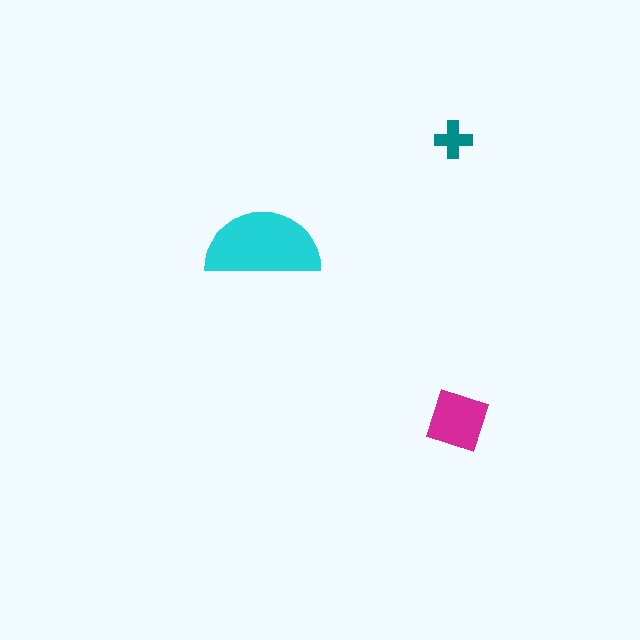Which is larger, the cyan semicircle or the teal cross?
The cyan semicircle.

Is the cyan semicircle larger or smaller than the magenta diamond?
Larger.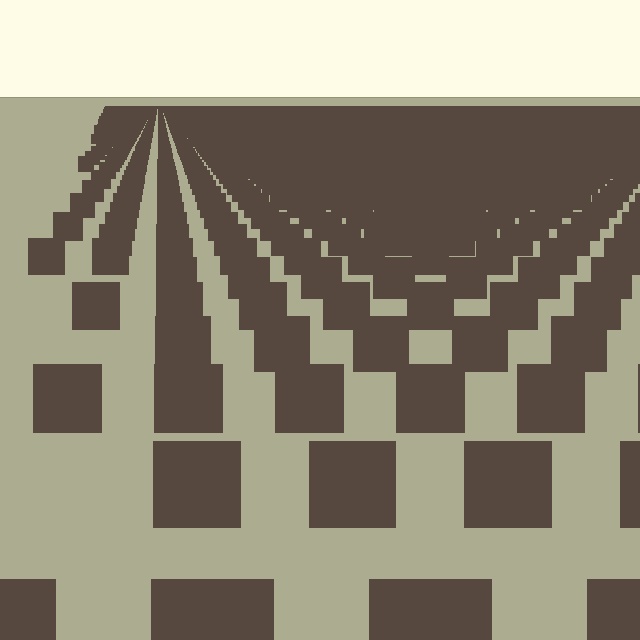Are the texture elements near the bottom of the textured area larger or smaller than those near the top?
Larger. Near the bottom, elements are closer to the viewer and appear at a bigger on-screen size.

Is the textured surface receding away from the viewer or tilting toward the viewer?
The surface is receding away from the viewer. Texture elements get smaller and denser toward the top.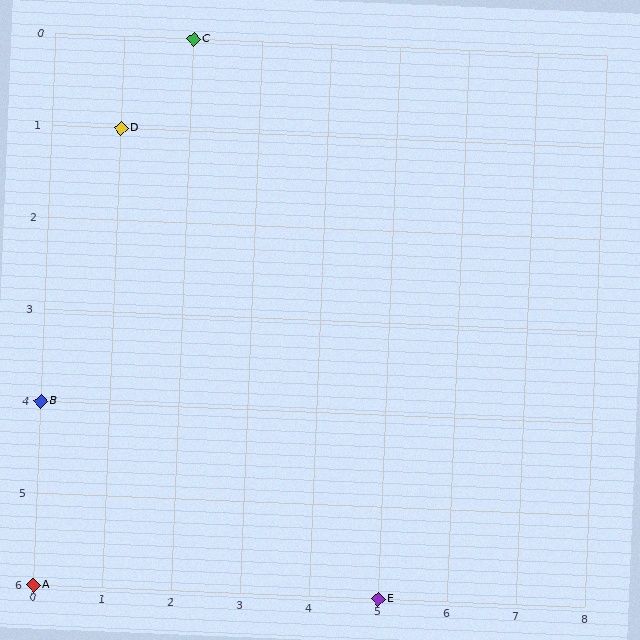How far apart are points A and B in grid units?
Points A and B are 2 rows apart.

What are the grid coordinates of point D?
Point D is at grid coordinates (1, 1).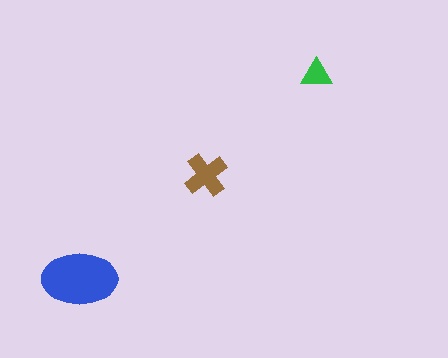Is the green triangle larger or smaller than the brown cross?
Smaller.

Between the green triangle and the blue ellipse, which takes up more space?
The blue ellipse.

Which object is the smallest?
The green triangle.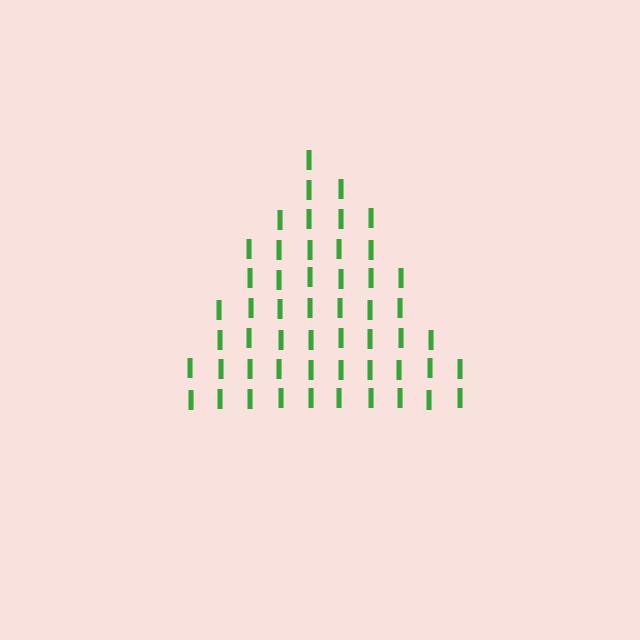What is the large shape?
The large shape is a triangle.